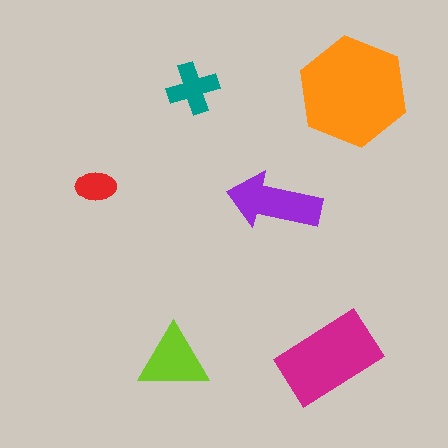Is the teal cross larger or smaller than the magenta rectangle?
Smaller.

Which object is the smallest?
The red ellipse.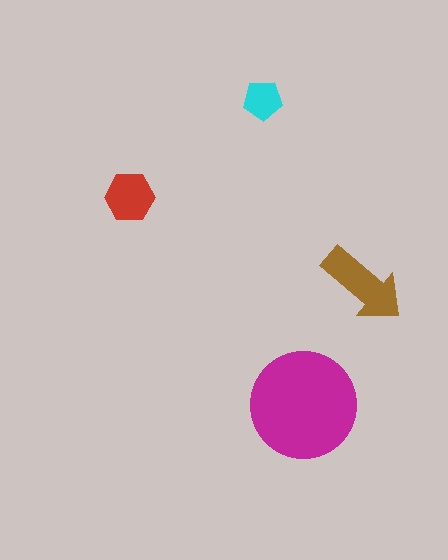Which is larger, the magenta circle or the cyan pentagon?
The magenta circle.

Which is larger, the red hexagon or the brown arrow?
The brown arrow.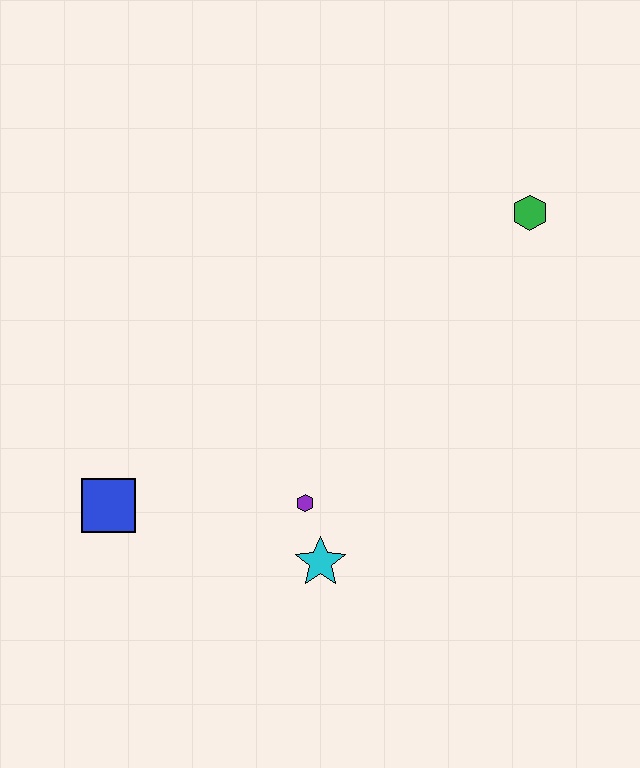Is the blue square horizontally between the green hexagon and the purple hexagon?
No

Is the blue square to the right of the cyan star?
No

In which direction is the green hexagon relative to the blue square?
The green hexagon is to the right of the blue square.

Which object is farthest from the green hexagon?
The blue square is farthest from the green hexagon.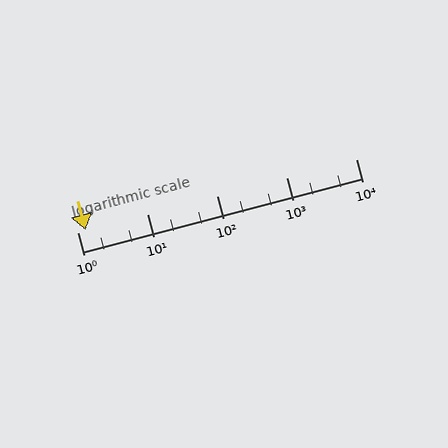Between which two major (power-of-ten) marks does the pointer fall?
The pointer is between 1 and 10.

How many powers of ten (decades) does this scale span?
The scale spans 4 decades, from 1 to 10000.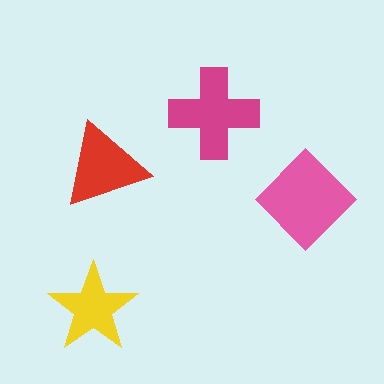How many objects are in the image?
There are 4 objects in the image.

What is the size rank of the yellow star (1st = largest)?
4th.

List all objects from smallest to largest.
The yellow star, the red triangle, the magenta cross, the pink diamond.